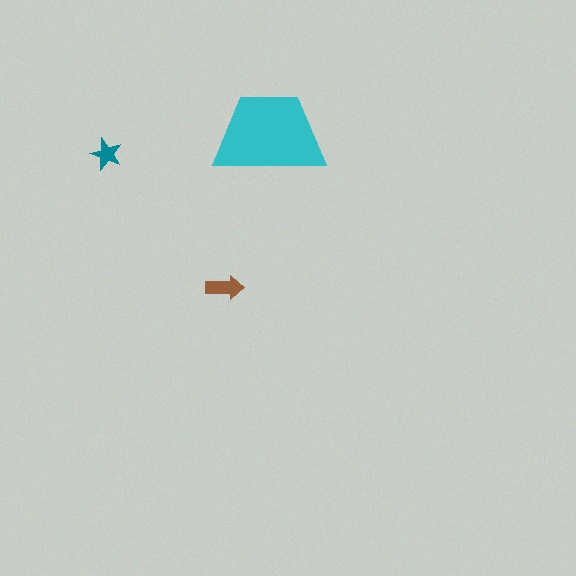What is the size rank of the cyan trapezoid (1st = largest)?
1st.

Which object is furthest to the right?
The cyan trapezoid is rightmost.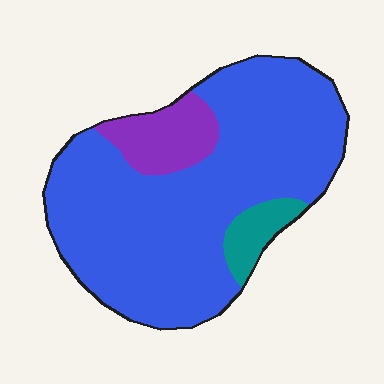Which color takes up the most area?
Blue, at roughly 80%.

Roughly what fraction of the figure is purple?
Purple covers about 10% of the figure.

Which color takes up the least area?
Teal, at roughly 5%.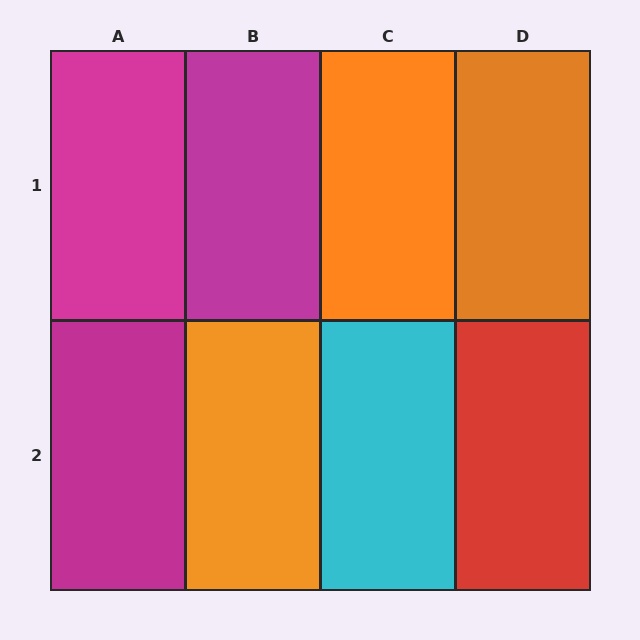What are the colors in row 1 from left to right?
Magenta, magenta, orange, orange.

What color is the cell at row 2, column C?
Cyan.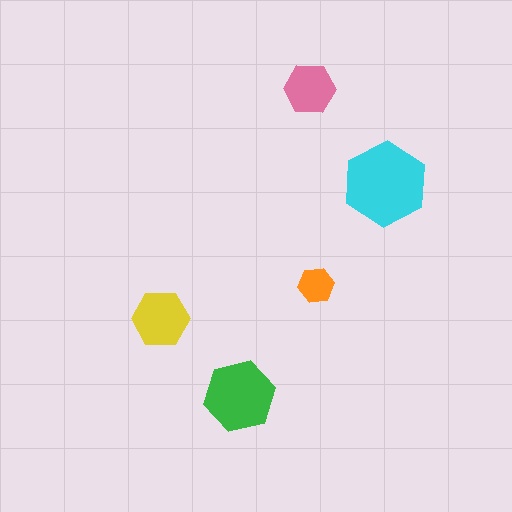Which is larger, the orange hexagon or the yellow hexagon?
The yellow one.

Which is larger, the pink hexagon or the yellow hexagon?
The yellow one.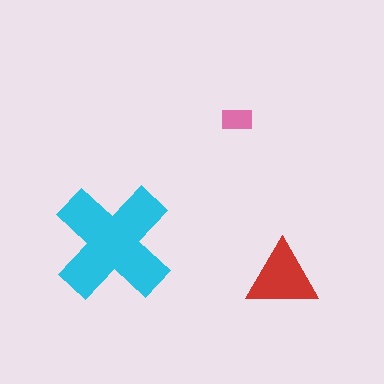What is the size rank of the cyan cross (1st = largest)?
1st.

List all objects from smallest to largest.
The pink rectangle, the red triangle, the cyan cross.